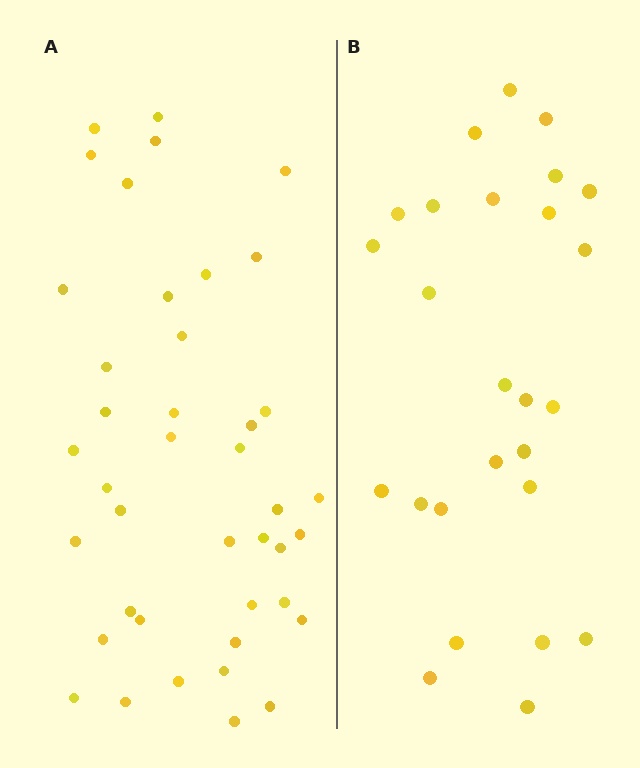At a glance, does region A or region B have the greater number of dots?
Region A (the left region) has more dots.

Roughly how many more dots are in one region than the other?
Region A has approximately 15 more dots than region B.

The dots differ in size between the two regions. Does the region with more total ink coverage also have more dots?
No. Region B has more total ink coverage because its dots are larger, but region A actually contains more individual dots. Total area can be misleading — the number of items is what matters here.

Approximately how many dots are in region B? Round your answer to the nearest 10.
About 30 dots. (The exact count is 26, which rounds to 30.)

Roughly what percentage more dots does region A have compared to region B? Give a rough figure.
About 60% more.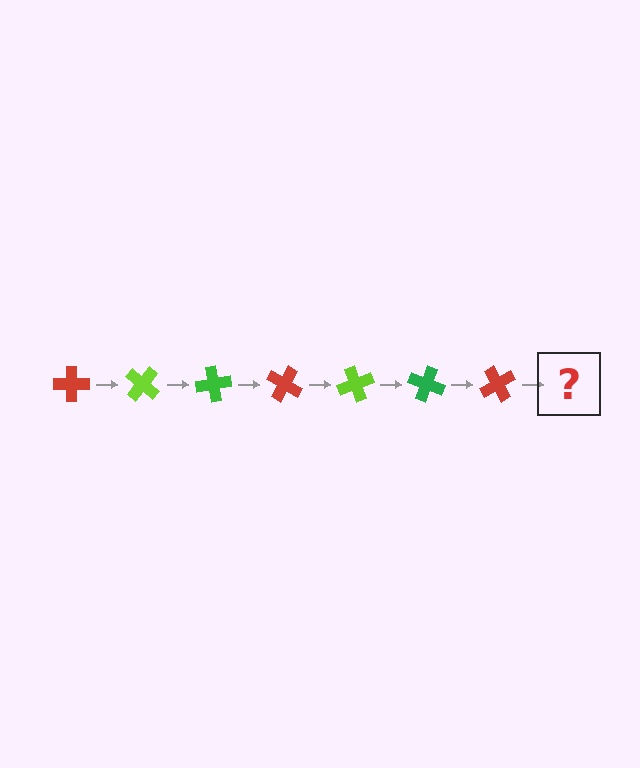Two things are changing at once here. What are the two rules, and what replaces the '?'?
The two rules are that it rotates 40 degrees each step and the color cycles through red, lime, and green. The '?' should be a lime cross, rotated 280 degrees from the start.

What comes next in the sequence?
The next element should be a lime cross, rotated 280 degrees from the start.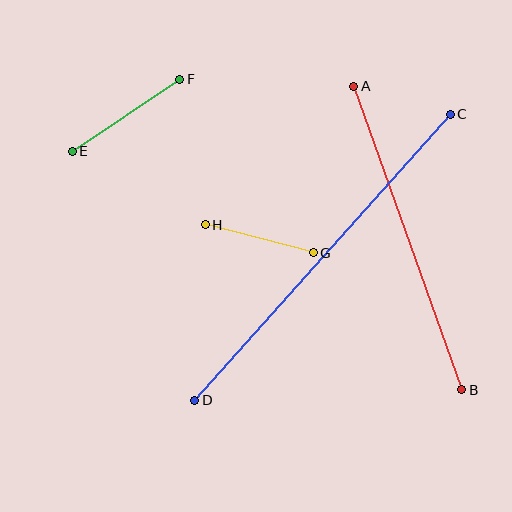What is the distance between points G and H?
The distance is approximately 111 pixels.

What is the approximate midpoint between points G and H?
The midpoint is at approximately (259, 239) pixels.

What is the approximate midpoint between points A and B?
The midpoint is at approximately (408, 238) pixels.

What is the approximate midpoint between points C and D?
The midpoint is at approximately (322, 257) pixels.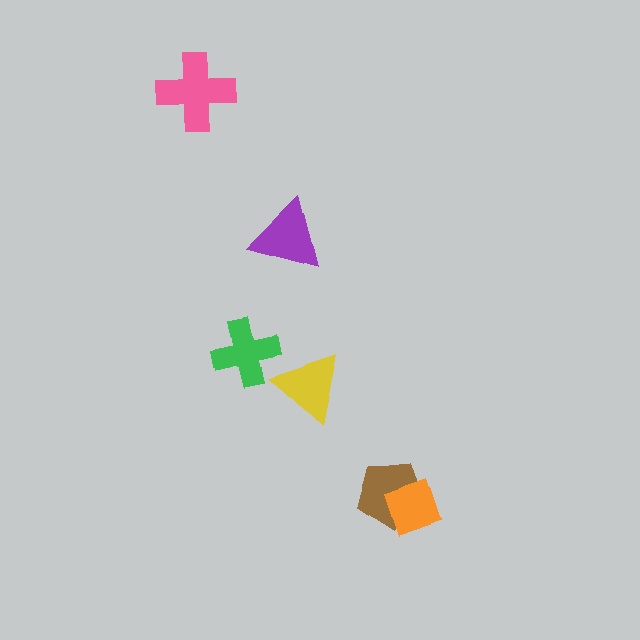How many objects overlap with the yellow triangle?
0 objects overlap with the yellow triangle.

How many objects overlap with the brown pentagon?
1 object overlaps with the brown pentagon.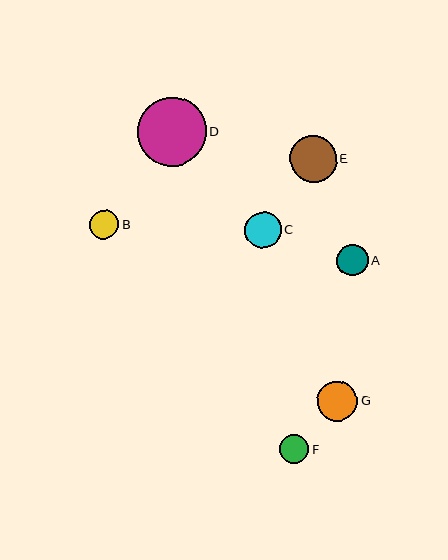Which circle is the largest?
Circle D is the largest with a size of approximately 69 pixels.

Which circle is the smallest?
Circle F is the smallest with a size of approximately 29 pixels.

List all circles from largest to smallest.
From largest to smallest: D, E, G, C, A, B, F.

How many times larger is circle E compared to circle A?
Circle E is approximately 1.5 times the size of circle A.